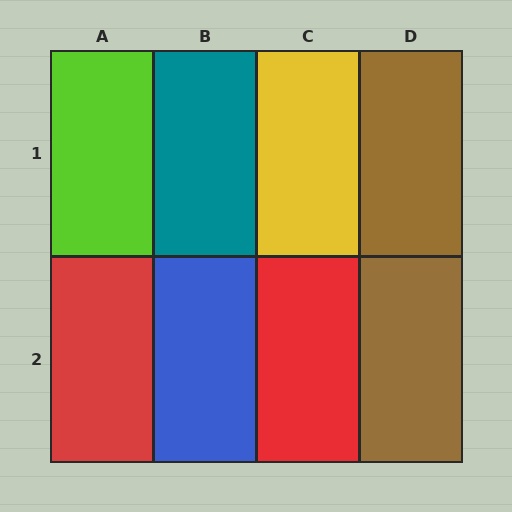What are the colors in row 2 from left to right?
Red, blue, red, brown.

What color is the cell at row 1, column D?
Brown.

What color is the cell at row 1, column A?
Lime.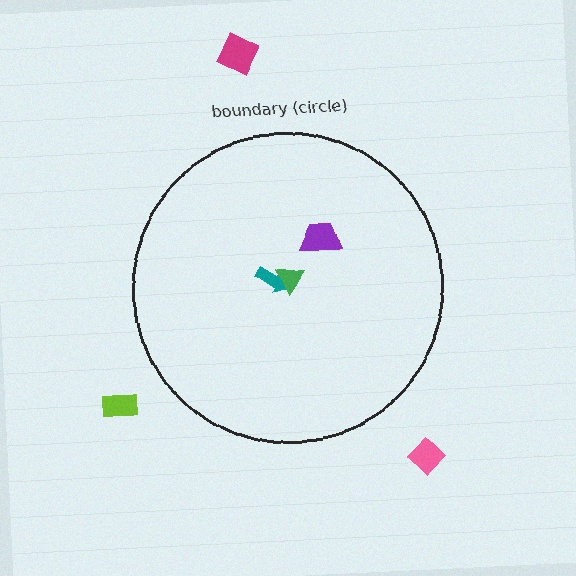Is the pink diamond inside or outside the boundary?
Outside.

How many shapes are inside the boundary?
3 inside, 3 outside.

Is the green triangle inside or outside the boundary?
Inside.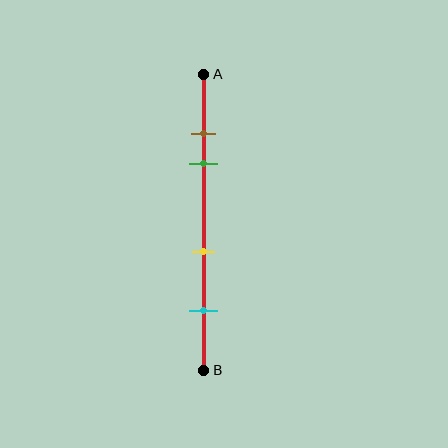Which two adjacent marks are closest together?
The brown and green marks are the closest adjacent pair.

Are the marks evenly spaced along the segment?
No, the marks are not evenly spaced.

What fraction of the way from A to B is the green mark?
The green mark is approximately 30% (0.3) of the way from A to B.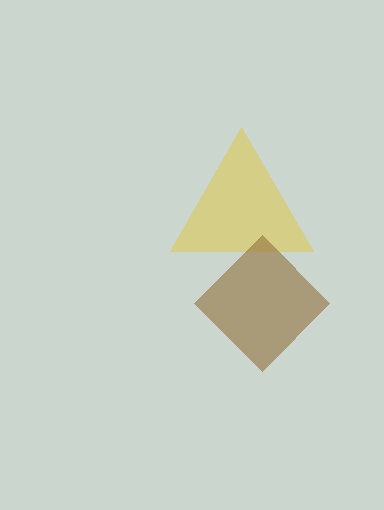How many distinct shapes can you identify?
There are 2 distinct shapes: a yellow triangle, a brown diamond.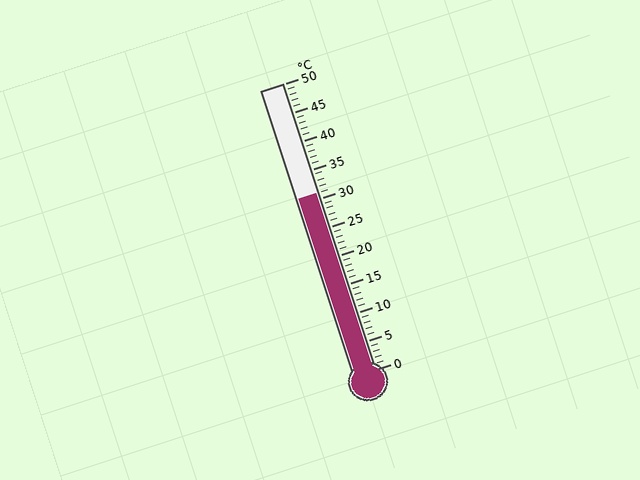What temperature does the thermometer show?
The thermometer shows approximately 31°C.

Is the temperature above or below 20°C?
The temperature is above 20°C.